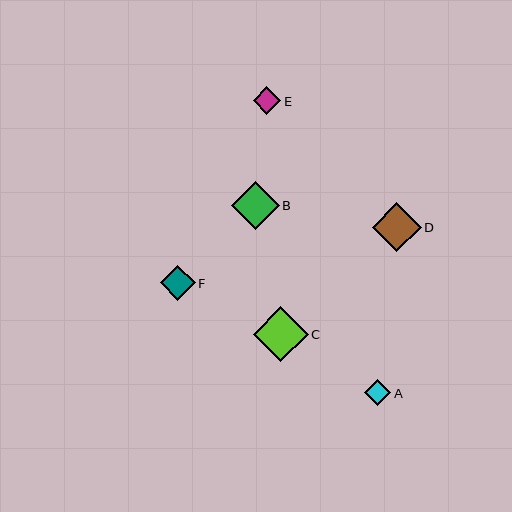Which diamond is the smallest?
Diamond A is the smallest with a size of approximately 26 pixels.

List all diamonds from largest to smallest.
From largest to smallest: C, D, B, F, E, A.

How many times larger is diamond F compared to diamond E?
Diamond F is approximately 1.3 times the size of diamond E.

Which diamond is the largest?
Diamond C is the largest with a size of approximately 55 pixels.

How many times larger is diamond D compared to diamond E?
Diamond D is approximately 1.8 times the size of diamond E.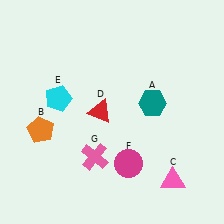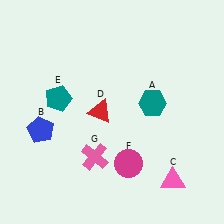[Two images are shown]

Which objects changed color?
B changed from orange to blue. E changed from cyan to teal.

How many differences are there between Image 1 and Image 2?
There are 2 differences between the two images.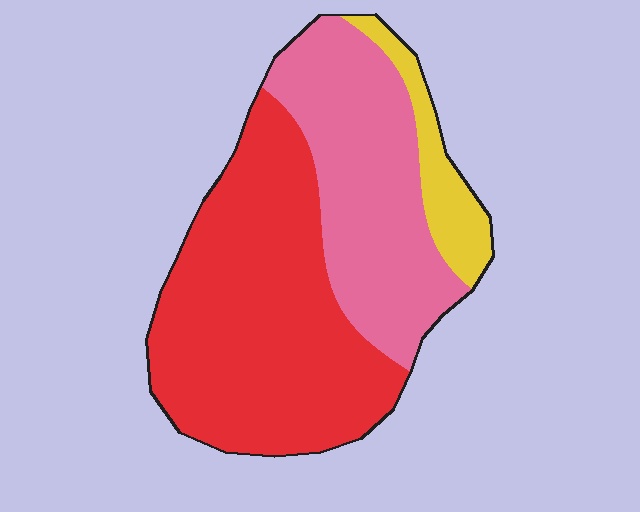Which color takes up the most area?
Red, at roughly 55%.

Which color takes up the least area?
Yellow, at roughly 10%.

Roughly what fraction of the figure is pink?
Pink covers about 35% of the figure.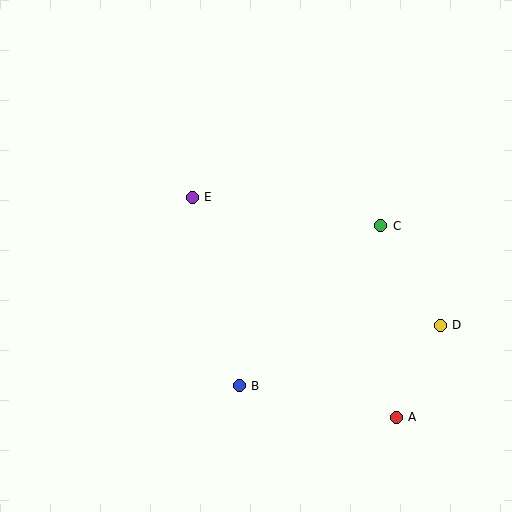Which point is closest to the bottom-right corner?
Point A is closest to the bottom-right corner.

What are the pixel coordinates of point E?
Point E is at (192, 197).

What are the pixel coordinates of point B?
Point B is at (239, 386).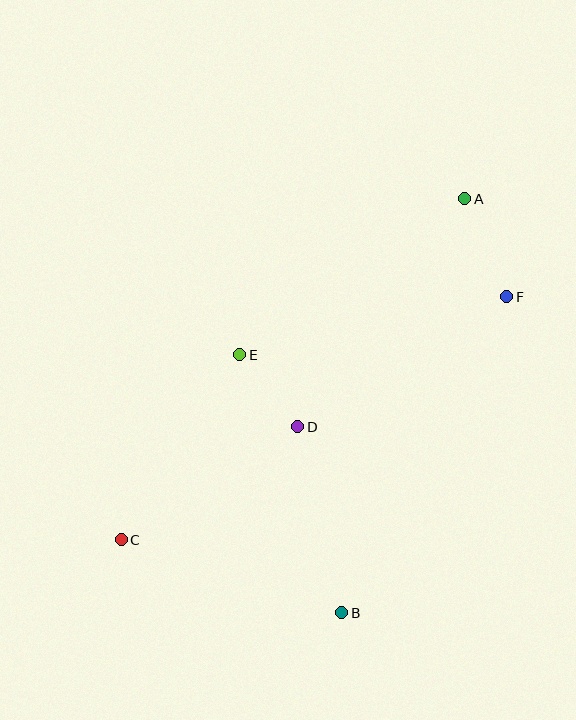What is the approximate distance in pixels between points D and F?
The distance between D and F is approximately 246 pixels.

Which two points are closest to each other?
Points D and E are closest to each other.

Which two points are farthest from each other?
Points A and C are farthest from each other.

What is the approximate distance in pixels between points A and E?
The distance between A and E is approximately 273 pixels.